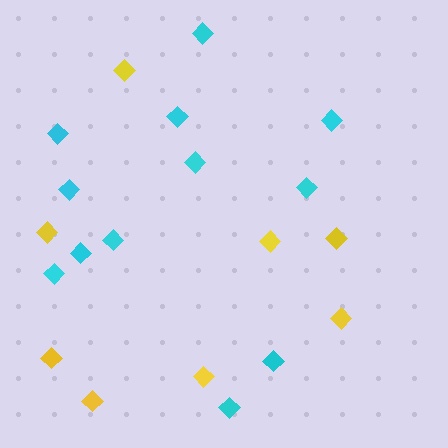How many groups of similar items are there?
There are 2 groups: one group of cyan diamonds (12) and one group of yellow diamonds (8).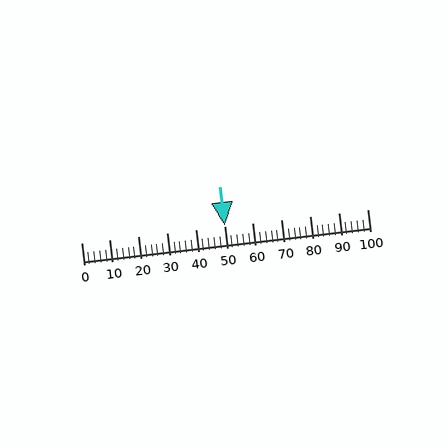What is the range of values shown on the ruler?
The ruler shows values from 0 to 100.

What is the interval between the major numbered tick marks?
The major tick marks are spaced 10 units apart.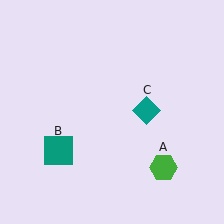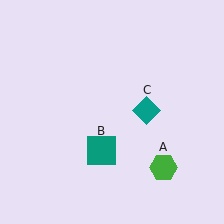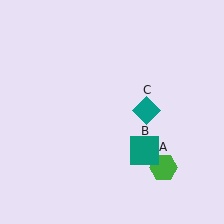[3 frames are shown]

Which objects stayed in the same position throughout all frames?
Green hexagon (object A) and teal diamond (object C) remained stationary.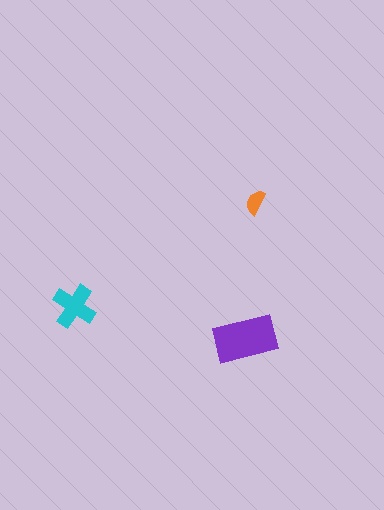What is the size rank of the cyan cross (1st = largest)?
2nd.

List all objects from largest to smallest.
The purple rectangle, the cyan cross, the orange semicircle.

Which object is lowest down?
The purple rectangle is bottommost.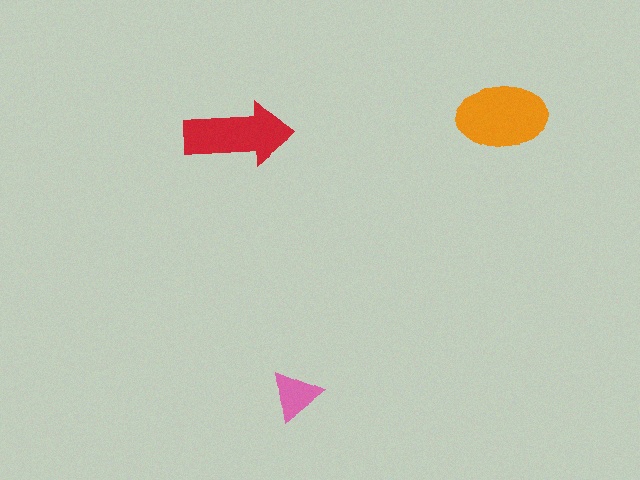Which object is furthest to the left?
The red arrow is leftmost.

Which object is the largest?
The orange ellipse.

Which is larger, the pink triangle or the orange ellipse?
The orange ellipse.